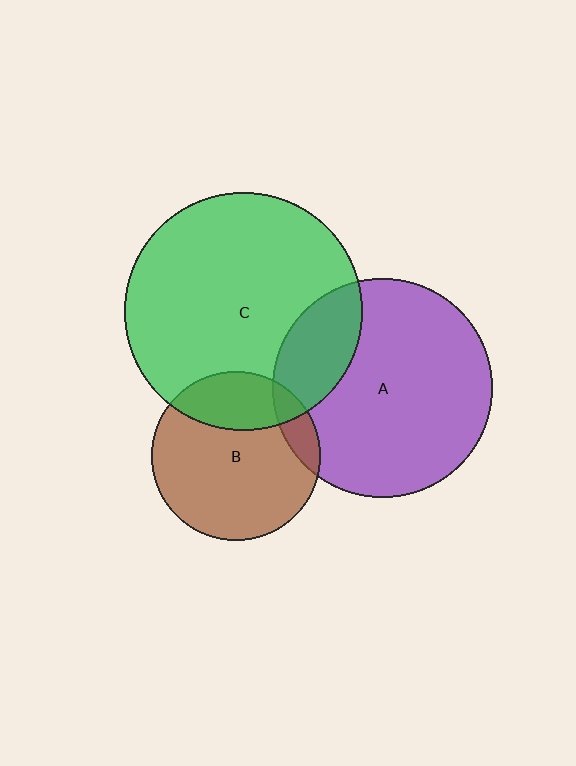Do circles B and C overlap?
Yes.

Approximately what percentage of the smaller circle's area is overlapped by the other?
Approximately 25%.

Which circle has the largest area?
Circle C (green).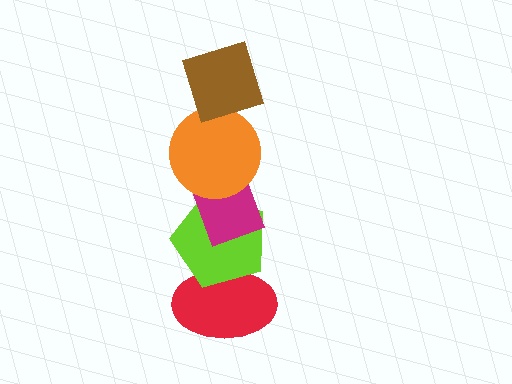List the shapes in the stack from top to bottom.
From top to bottom: the brown diamond, the orange circle, the magenta rectangle, the lime pentagon, the red ellipse.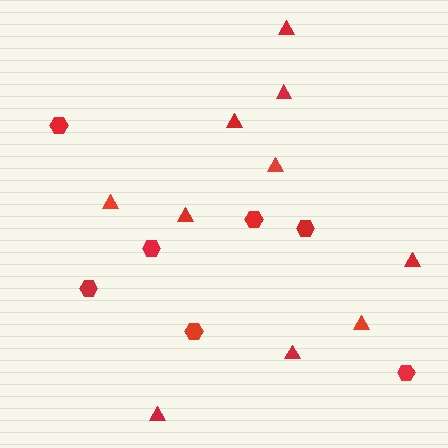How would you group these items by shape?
There are 2 groups: one group of triangles (10) and one group of hexagons (7).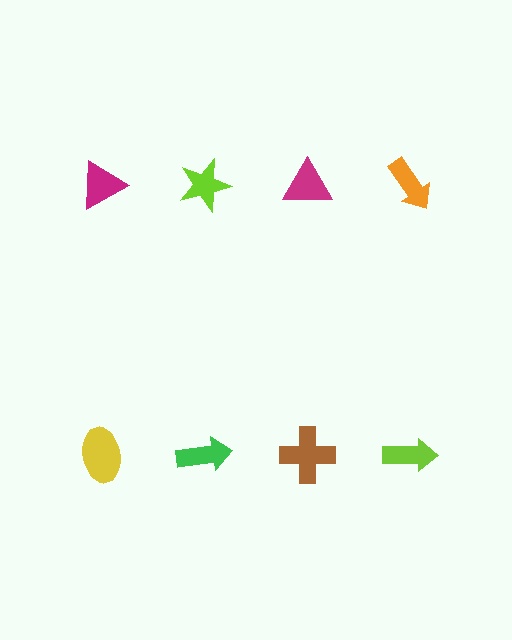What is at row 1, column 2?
A lime star.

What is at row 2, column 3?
A brown cross.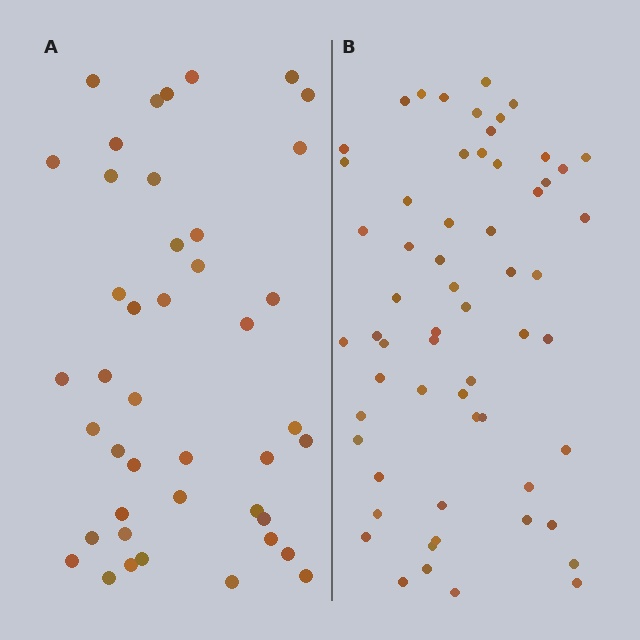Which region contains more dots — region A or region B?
Region B (the right region) has more dots.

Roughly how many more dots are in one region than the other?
Region B has approximately 15 more dots than region A.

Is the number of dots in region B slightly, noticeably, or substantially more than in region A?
Region B has noticeably more, but not dramatically so. The ratio is roughly 1.4 to 1.